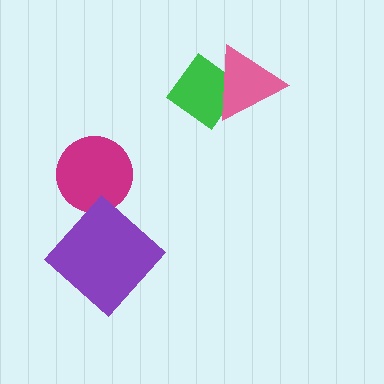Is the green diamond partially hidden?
Yes, it is partially covered by another shape.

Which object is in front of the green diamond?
The pink triangle is in front of the green diamond.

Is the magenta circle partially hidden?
No, no other shape covers it.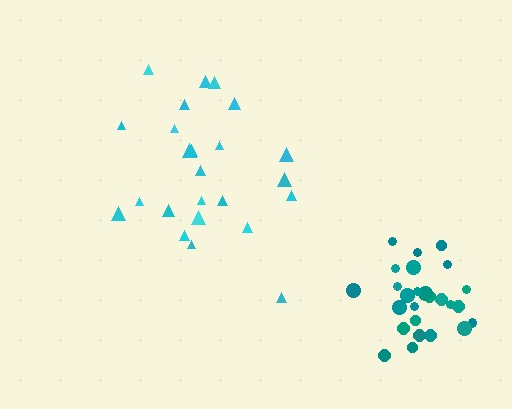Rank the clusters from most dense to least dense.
teal, cyan.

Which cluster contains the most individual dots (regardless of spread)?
Teal (27).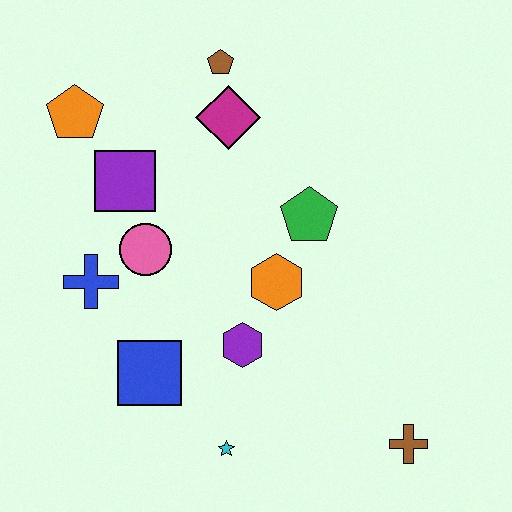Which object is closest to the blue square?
The purple hexagon is closest to the blue square.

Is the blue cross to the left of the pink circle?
Yes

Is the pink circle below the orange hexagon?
No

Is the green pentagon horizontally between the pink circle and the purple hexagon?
No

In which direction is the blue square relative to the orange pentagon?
The blue square is below the orange pentagon.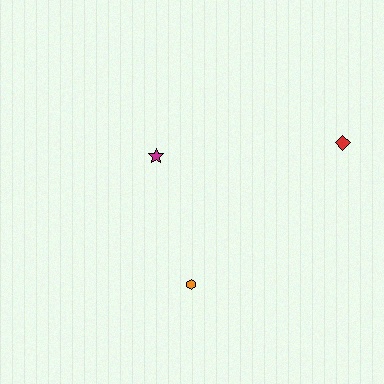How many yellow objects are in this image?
There are no yellow objects.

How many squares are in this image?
There are no squares.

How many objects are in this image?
There are 3 objects.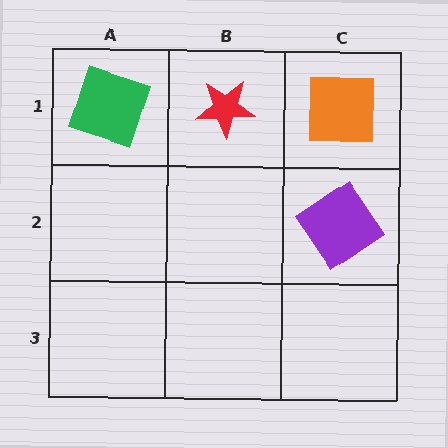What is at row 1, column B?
A red star.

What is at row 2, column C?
A purple diamond.